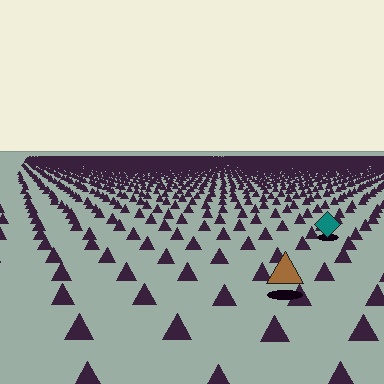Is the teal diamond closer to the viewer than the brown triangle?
No. The brown triangle is closer — you can tell from the texture gradient: the ground texture is coarser near it.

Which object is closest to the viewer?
The brown triangle is closest. The texture marks near it are larger and more spread out.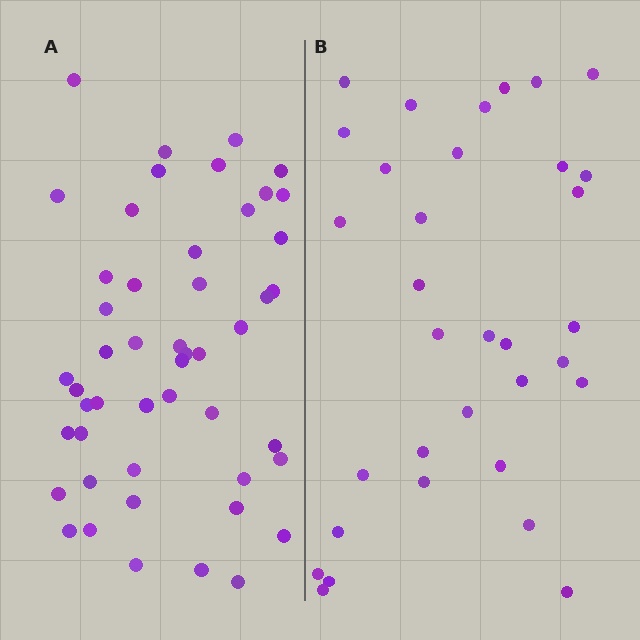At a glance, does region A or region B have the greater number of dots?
Region A (the left region) has more dots.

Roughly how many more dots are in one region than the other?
Region A has approximately 15 more dots than region B.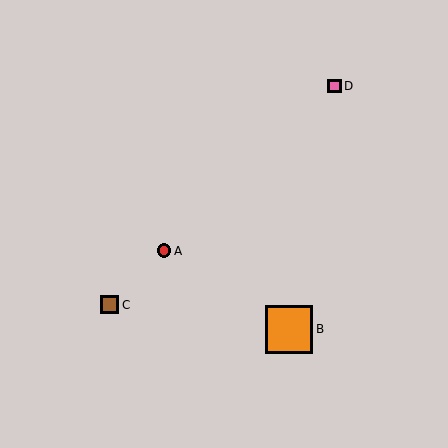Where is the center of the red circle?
The center of the red circle is at (164, 251).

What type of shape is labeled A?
Shape A is a red circle.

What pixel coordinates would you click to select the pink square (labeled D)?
Click at (334, 86) to select the pink square D.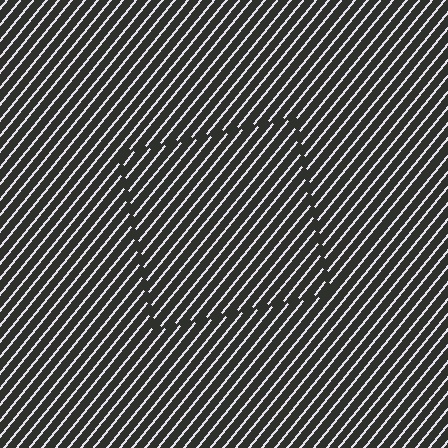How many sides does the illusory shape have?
4 sides — the line-ends trace a square.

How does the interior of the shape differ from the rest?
The interior of the shape contains the same grating, shifted by half a period — the contour is defined by the phase discontinuity where line-ends from the inner and outer gratings abut.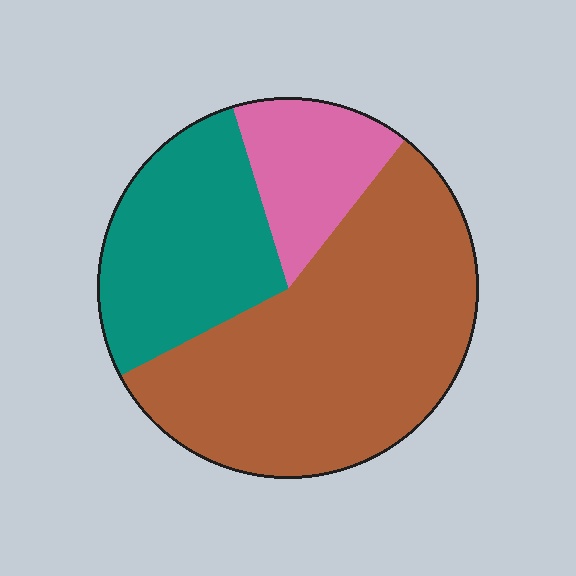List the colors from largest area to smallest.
From largest to smallest: brown, teal, pink.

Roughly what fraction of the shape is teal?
Teal covers 28% of the shape.